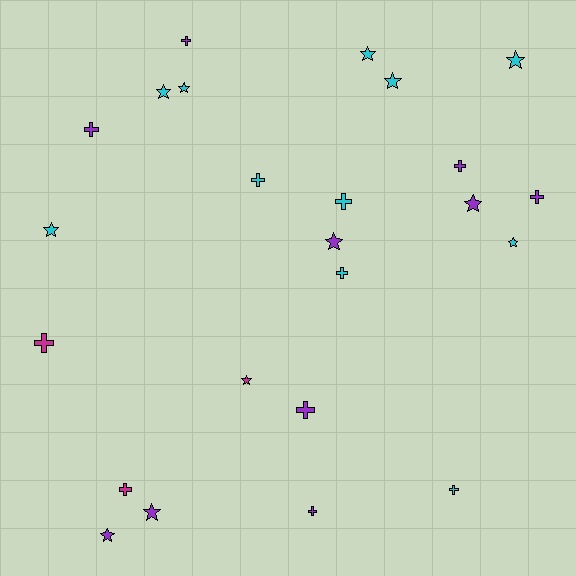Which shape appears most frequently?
Star, with 12 objects.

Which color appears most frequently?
Cyan, with 11 objects.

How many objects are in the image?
There are 24 objects.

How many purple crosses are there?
There are 6 purple crosses.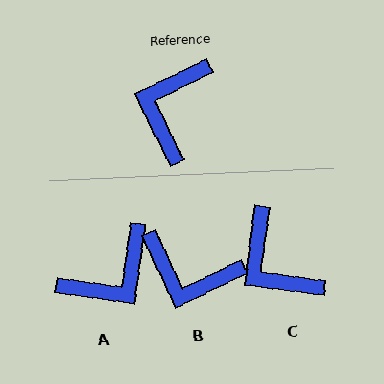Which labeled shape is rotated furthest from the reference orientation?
A, about 146 degrees away.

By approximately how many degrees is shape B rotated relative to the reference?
Approximately 89 degrees counter-clockwise.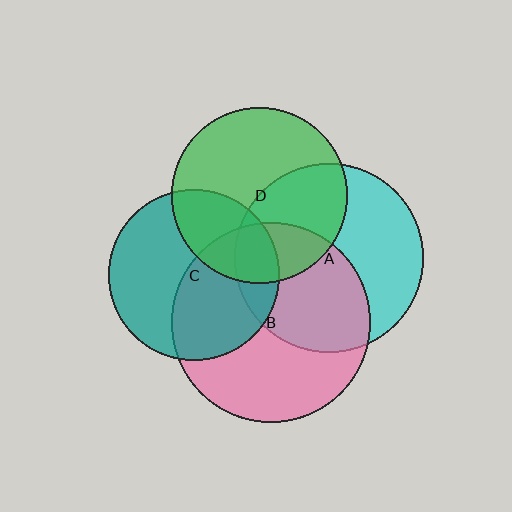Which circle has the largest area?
Circle B (pink).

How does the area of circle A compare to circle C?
Approximately 1.2 times.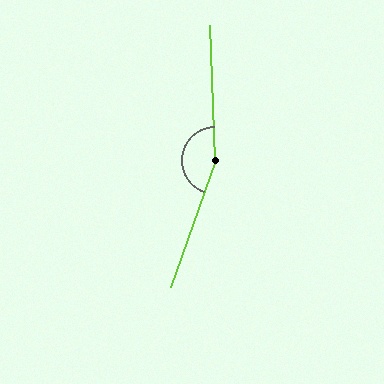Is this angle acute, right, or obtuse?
It is obtuse.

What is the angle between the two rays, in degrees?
Approximately 158 degrees.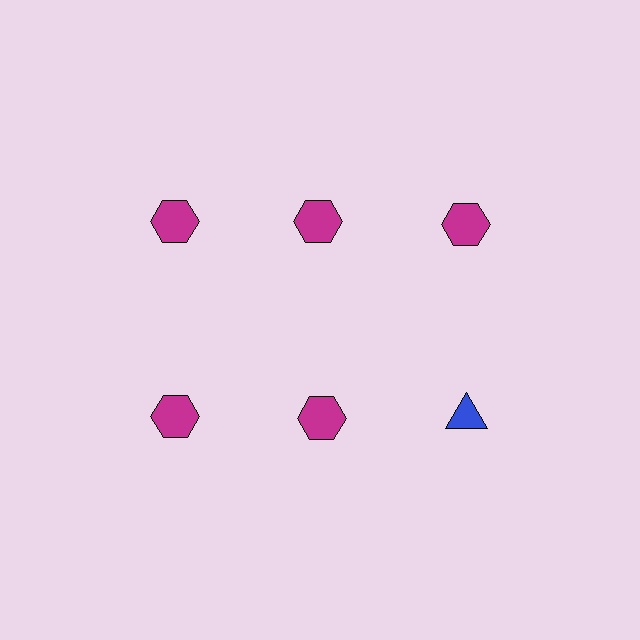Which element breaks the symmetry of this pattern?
The blue triangle in the second row, center column breaks the symmetry. All other shapes are magenta hexagons.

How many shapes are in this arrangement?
There are 6 shapes arranged in a grid pattern.